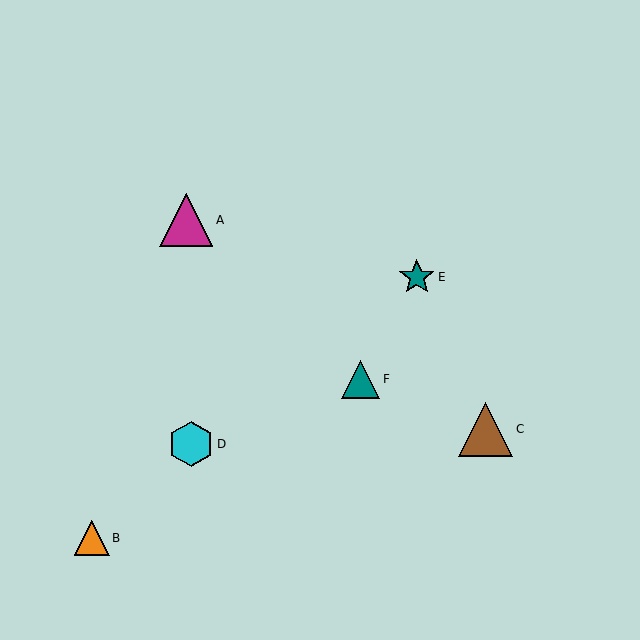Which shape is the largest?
The brown triangle (labeled C) is the largest.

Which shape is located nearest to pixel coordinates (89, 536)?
The orange triangle (labeled B) at (92, 538) is nearest to that location.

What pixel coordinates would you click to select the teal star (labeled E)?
Click at (417, 277) to select the teal star E.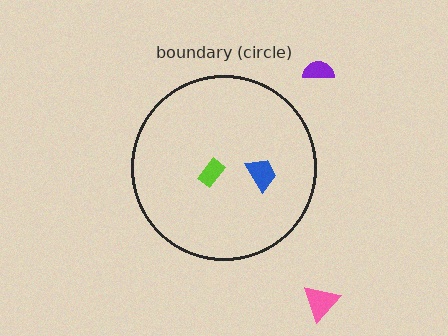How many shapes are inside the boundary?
2 inside, 2 outside.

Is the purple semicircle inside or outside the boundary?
Outside.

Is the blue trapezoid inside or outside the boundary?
Inside.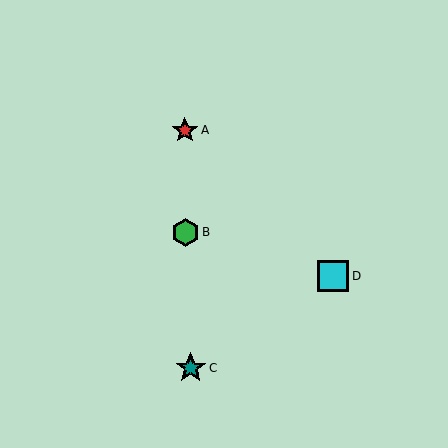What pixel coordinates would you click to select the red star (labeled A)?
Click at (185, 130) to select the red star A.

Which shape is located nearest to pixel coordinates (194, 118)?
The red star (labeled A) at (185, 130) is nearest to that location.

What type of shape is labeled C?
Shape C is a teal star.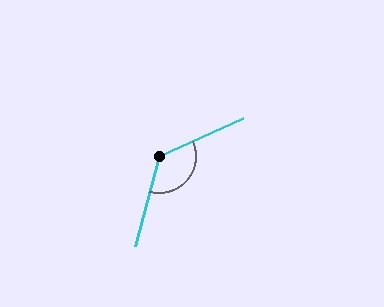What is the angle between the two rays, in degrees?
Approximately 129 degrees.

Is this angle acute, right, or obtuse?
It is obtuse.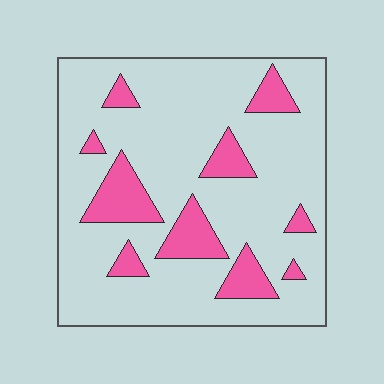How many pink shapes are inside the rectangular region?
10.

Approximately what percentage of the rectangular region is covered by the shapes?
Approximately 20%.